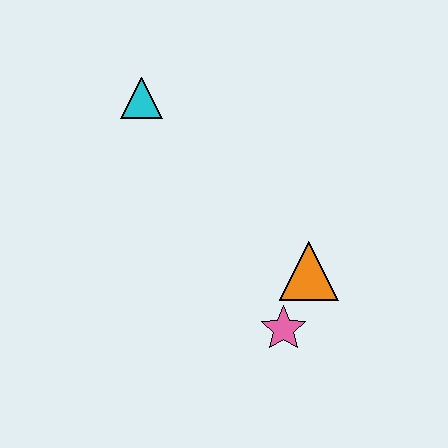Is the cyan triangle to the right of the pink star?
No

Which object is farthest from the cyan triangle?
The pink star is farthest from the cyan triangle.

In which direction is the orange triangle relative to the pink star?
The orange triangle is above the pink star.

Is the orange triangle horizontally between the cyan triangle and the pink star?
No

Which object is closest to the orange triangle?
The pink star is closest to the orange triangle.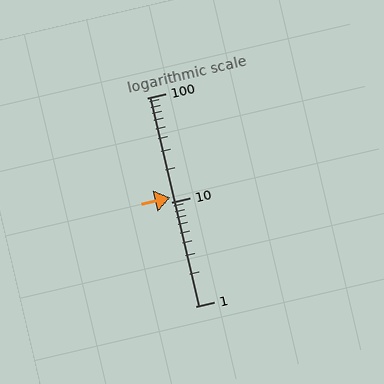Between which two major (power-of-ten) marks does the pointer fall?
The pointer is between 10 and 100.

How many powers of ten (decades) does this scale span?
The scale spans 2 decades, from 1 to 100.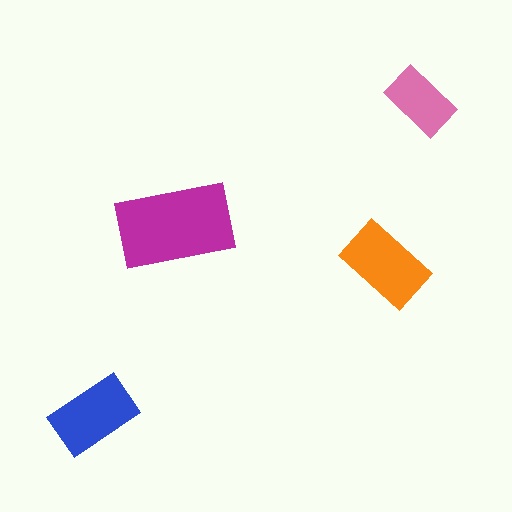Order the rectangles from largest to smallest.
the magenta one, the orange one, the blue one, the pink one.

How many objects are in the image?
There are 4 objects in the image.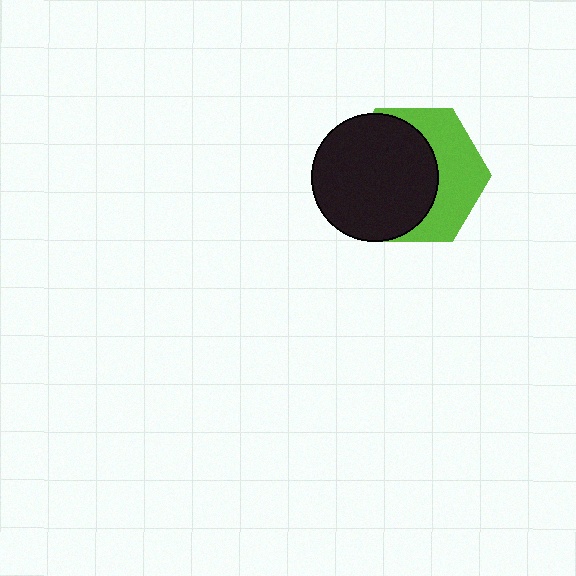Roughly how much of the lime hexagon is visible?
A small part of it is visible (roughly 42%).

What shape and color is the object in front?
The object in front is a black circle.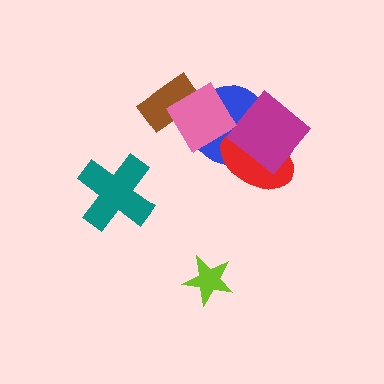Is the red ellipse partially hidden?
Yes, it is partially covered by another shape.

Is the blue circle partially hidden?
Yes, it is partially covered by another shape.